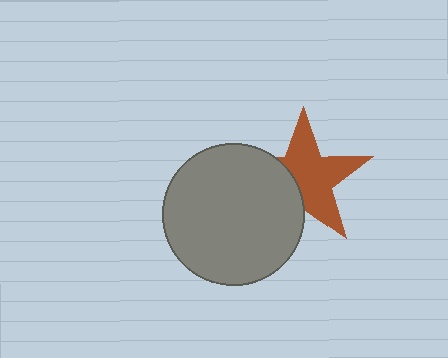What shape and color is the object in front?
The object in front is a gray circle.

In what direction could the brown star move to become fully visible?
The brown star could move right. That would shift it out from behind the gray circle entirely.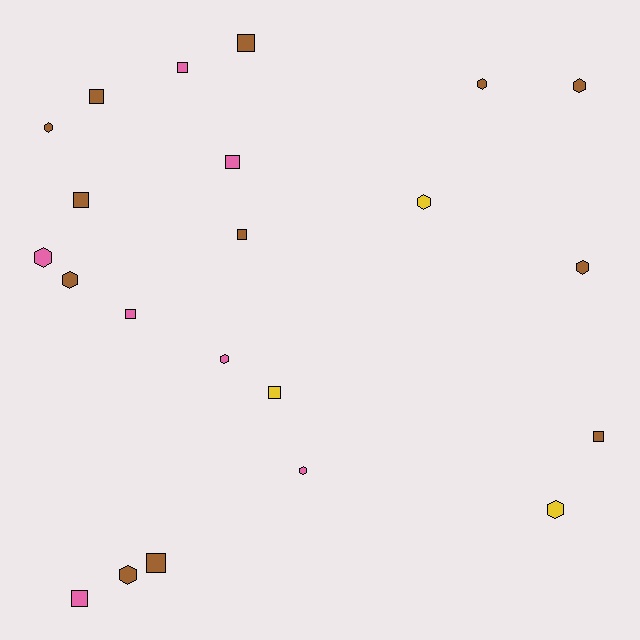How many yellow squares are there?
There is 1 yellow square.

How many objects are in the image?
There are 22 objects.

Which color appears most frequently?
Brown, with 12 objects.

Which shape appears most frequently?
Hexagon, with 11 objects.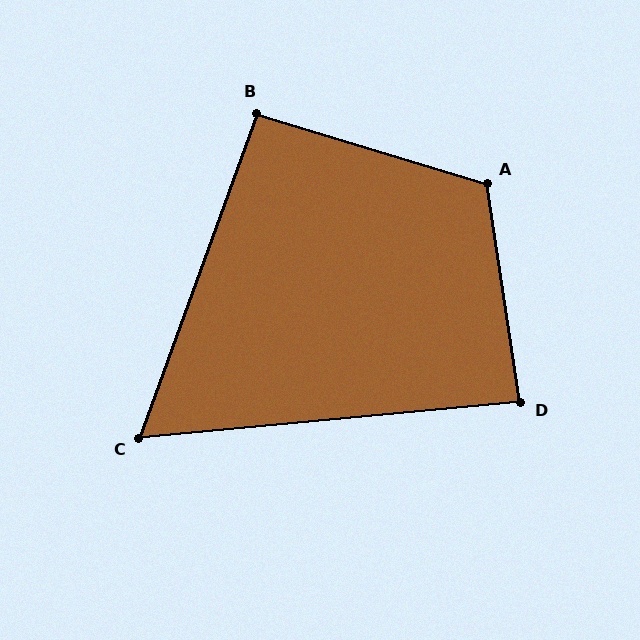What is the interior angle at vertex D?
Approximately 87 degrees (approximately right).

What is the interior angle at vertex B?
Approximately 93 degrees (approximately right).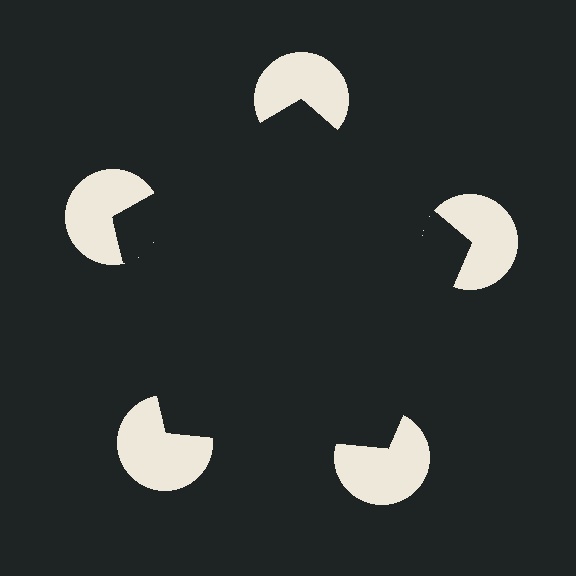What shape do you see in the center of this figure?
An illusory pentagon — its edges are inferred from the aligned wedge cuts in the pac-man discs, not physically drawn.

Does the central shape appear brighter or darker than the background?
It typically appears slightly darker than the background, even though no actual brightness change is drawn.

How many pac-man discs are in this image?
There are 5 — one at each vertex of the illusory pentagon.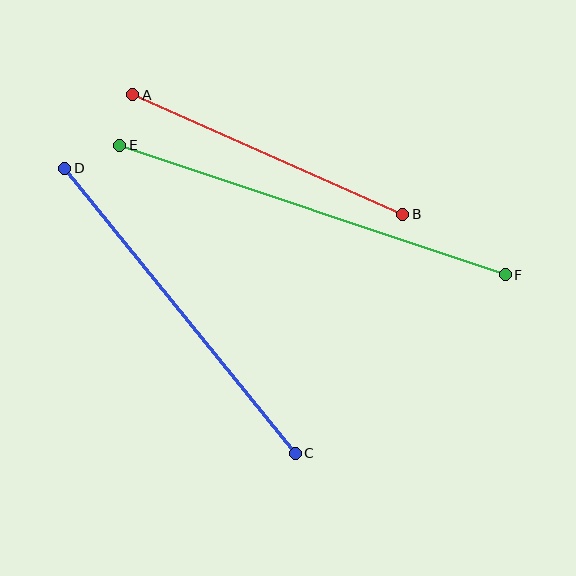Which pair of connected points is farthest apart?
Points E and F are farthest apart.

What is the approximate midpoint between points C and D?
The midpoint is at approximately (180, 311) pixels.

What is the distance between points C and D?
The distance is approximately 367 pixels.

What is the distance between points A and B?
The distance is approximately 295 pixels.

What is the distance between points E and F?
The distance is approximately 407 pixels.